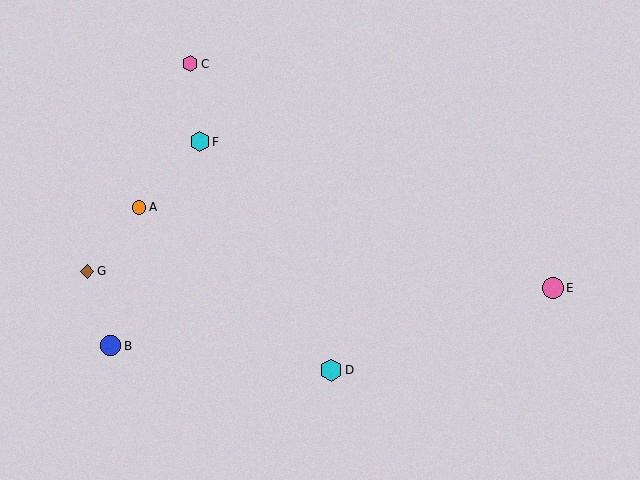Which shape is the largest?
The cyan hexagon (labeled D) is the largest.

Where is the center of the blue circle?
The center of the blue circle is at (111, 346).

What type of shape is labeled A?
Shape A is an orange circle.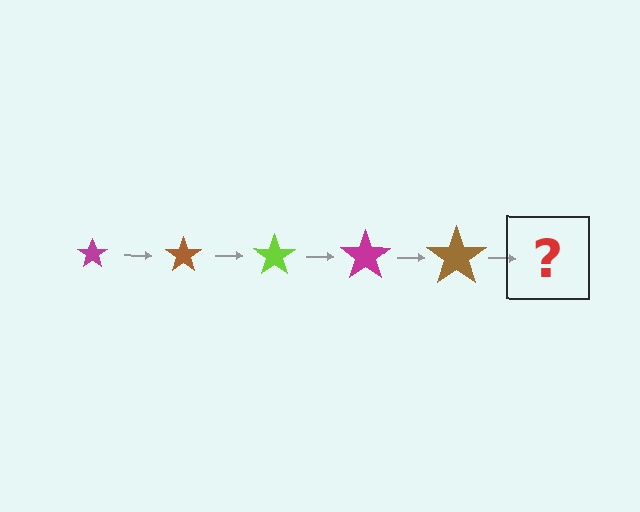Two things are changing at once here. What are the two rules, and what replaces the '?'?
The two rules are that the star grows larger each step and the color cycles through magenta, brown, and lime. The '?' should be a lime star, larger than the previous one.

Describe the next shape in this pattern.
It should be a lime star, larger than the previous one.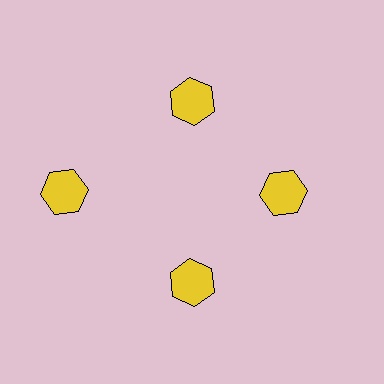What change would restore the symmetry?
The symmetry would be restored by moving it inward, back onto the ring so that all 4 hexagons sit at equal angles and equal distance from the center.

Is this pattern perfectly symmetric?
No. The 4 yellow hexagons are arranged in a ring, but one element near the 9 o'clock position is pushed outward from the center, breaking the 4-fold rotational symmetry.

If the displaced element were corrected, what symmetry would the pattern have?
It would have 4-fold rotational symmetry — the pattern would map onto itself every 90 degrees.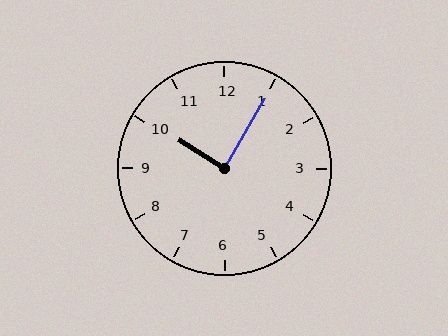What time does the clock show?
10:05.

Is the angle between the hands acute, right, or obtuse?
It is right.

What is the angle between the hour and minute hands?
Approximately 88 degrees.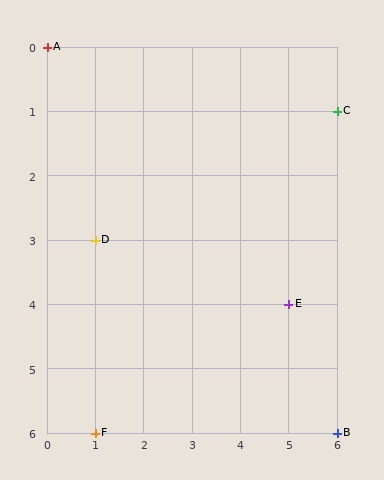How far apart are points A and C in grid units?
Points A and C are 6 columns and 1 row apart (about 6.1 grid units diagonally).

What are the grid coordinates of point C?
Point C is at grid coordinates (6, 1).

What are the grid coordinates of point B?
Point B is at grid coordinates (6, 6).